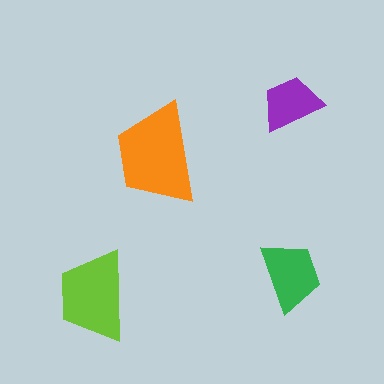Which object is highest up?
The purple trapezoid is topmost.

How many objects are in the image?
There are 4 objects in the image.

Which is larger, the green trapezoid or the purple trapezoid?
The green one.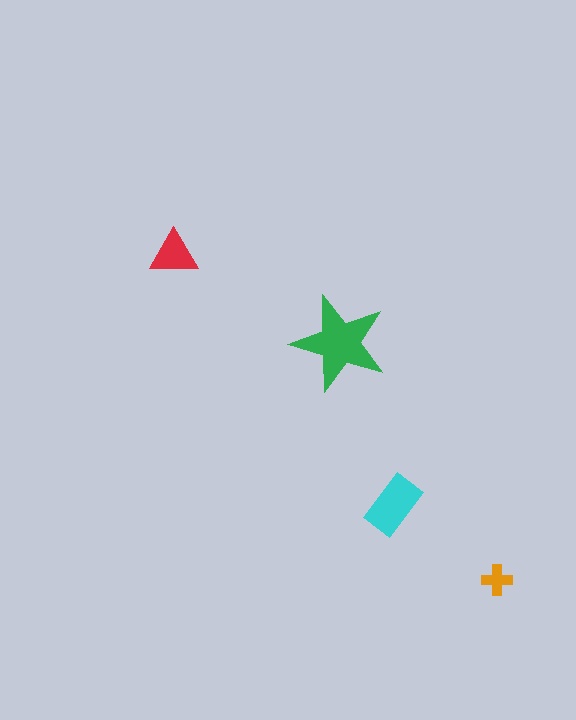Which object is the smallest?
The orange cross.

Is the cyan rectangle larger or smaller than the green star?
Smaller.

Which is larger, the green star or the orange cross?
The green star.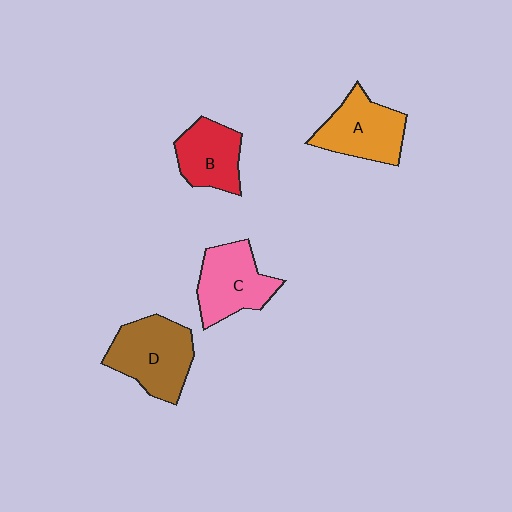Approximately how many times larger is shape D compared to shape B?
Approximately 1.4 times.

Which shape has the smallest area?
Shape B (red).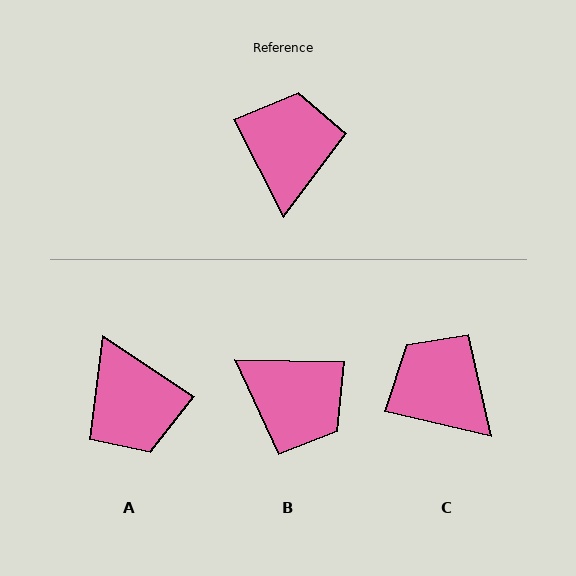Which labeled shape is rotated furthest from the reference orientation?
A, about 150 degrees away.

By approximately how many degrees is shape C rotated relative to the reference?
Approximately 50 degrees counter-clockwise.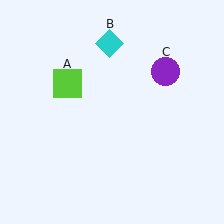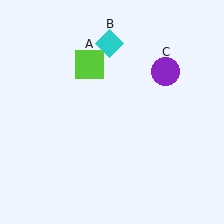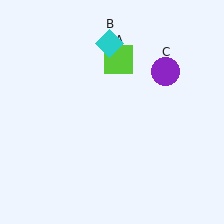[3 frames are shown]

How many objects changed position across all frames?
1 object changed position: lime square (object A).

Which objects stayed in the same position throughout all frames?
Cyan diamond (object B) and purple circle (object C) remained stationary.